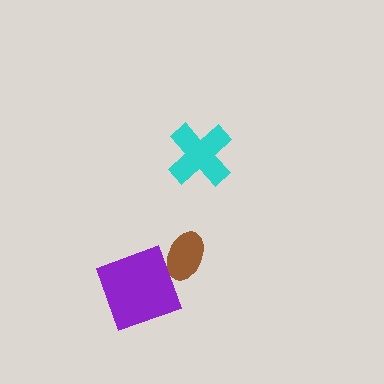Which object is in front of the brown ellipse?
The purple diamond is in front of the brown ellipse.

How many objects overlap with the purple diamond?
1 object overlaps with the purple diamond.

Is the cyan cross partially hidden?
No, no other shape covers it.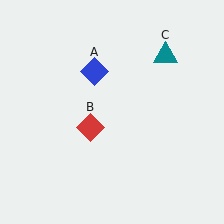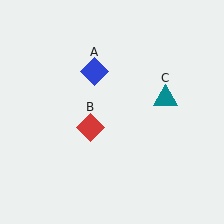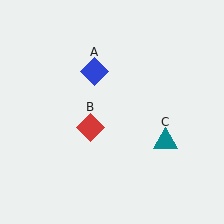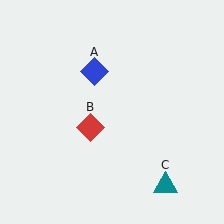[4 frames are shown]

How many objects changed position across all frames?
1 object changed position: teal triangle (object C).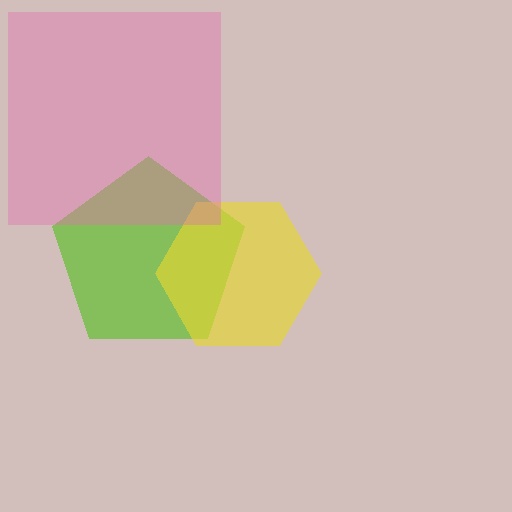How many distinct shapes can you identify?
There are 3 distinct shapes: a lime pentagon, a yellow hexagon, a pink square.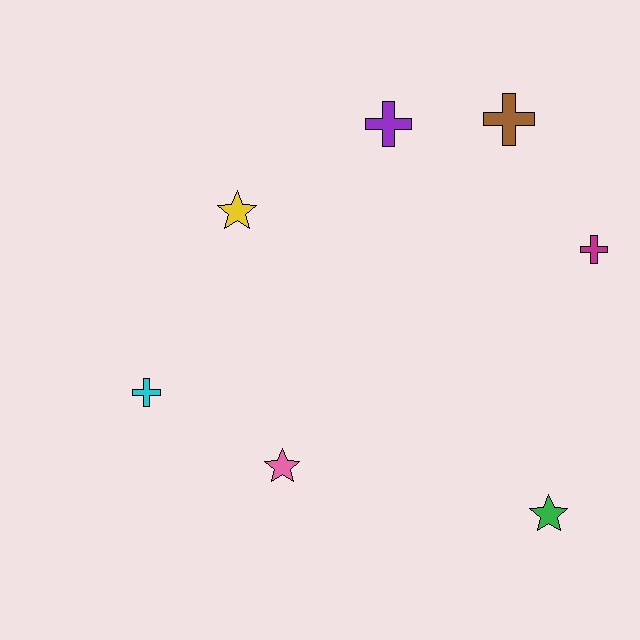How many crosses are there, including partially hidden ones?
There are 4 crosses.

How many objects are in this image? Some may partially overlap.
There are 7 objects.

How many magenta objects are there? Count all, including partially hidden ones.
There is 1 magenta object.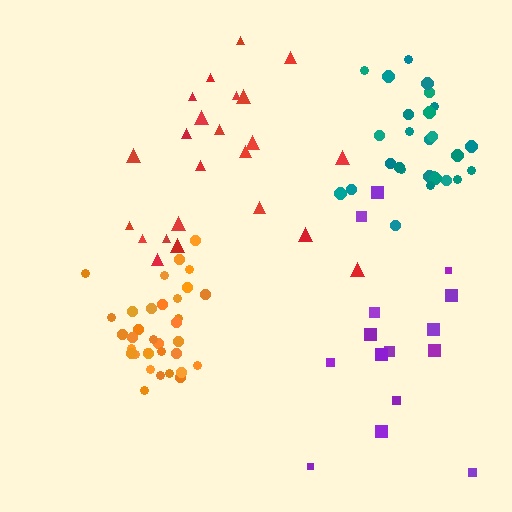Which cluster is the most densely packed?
Orange.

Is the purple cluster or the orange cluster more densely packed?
Orange.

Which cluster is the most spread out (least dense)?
Purple.